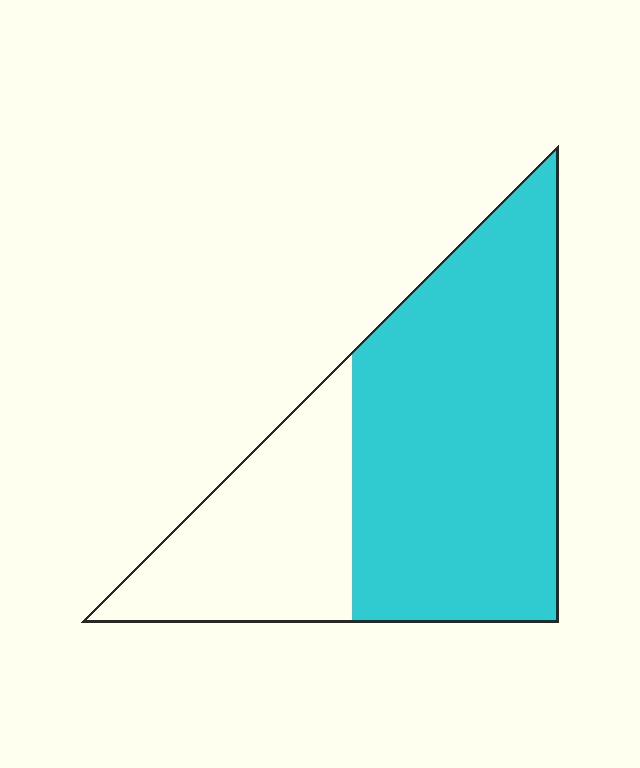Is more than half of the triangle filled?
Yes.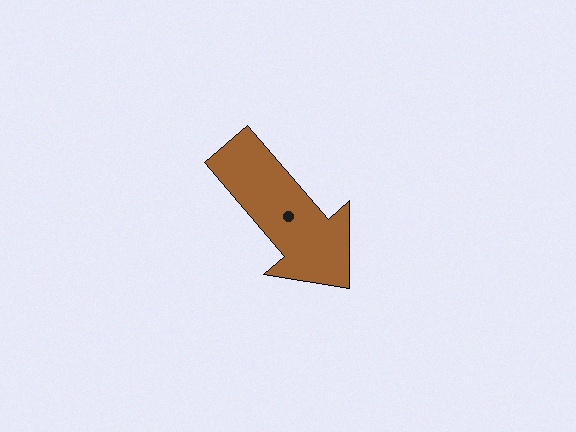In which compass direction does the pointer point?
Southeast.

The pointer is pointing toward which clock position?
Roughly 5 o'clock.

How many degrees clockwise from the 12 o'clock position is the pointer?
Approximately 139 degrees.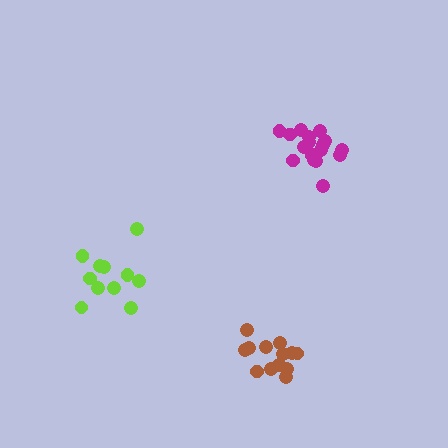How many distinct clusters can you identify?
There are 3 distinct clusters.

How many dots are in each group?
Group 1: 11 dots, Group 2: 13 dots, Group 3: 17 dots (41 total).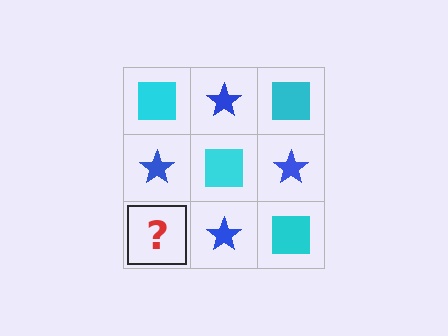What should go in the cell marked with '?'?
The missing cell should contain a cyan square.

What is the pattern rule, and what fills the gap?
The rule is that it alternates cyan square and blue star in a checkerboard pattern. The gap should be filled with a cyan square.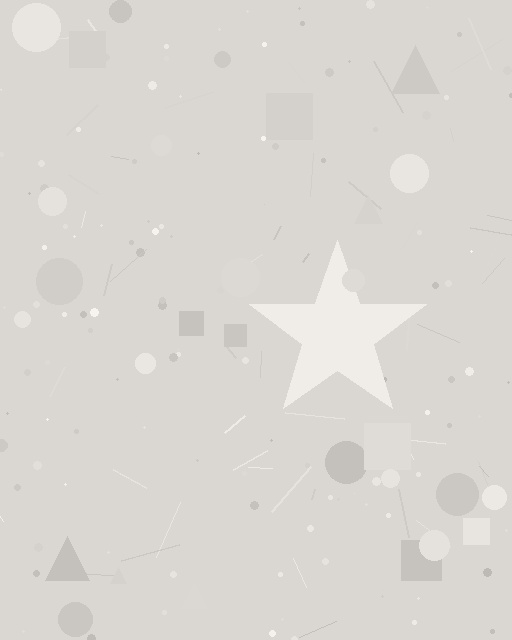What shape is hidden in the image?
A star is hidden in the image.